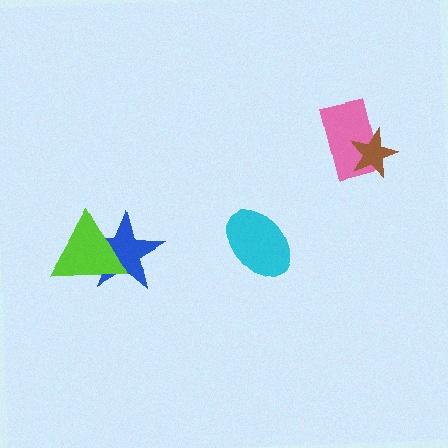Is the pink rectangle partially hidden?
Yes, it is partially covered by another shape.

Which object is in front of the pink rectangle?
The brown star is in front of the pink rectangle.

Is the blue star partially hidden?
Yes, it is partially covered by another shape.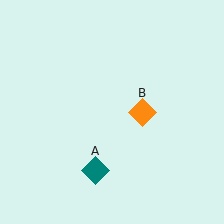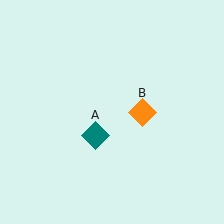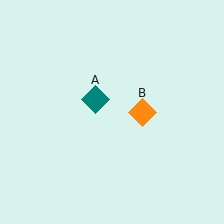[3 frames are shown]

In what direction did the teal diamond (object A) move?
The teal diamond (object A) moved up.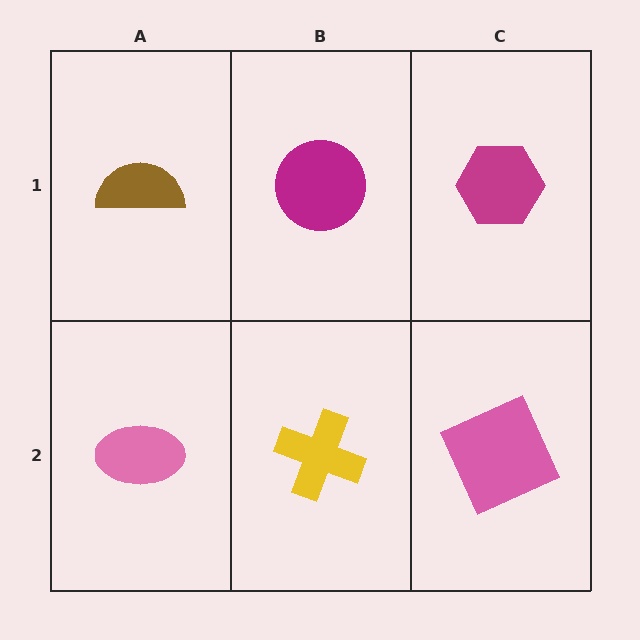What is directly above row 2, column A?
A brown semicircle.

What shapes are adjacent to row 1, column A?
A pink ellipse (row 2, column A), a magenta circle (row 1, column B).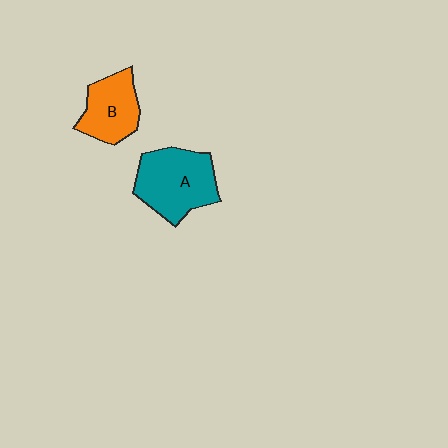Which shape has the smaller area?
Shape B (orange).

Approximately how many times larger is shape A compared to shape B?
Approximately 1.4 times.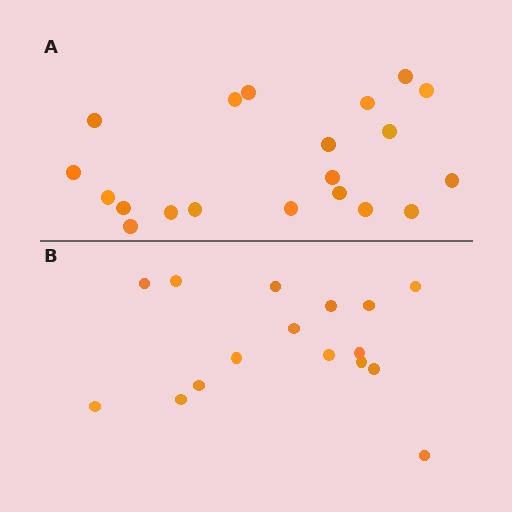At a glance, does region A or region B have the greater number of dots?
Region A (the top region) has more dots.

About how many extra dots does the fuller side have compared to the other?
Region A has about 4 more dots than region B.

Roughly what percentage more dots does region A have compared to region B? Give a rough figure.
About 25% more.